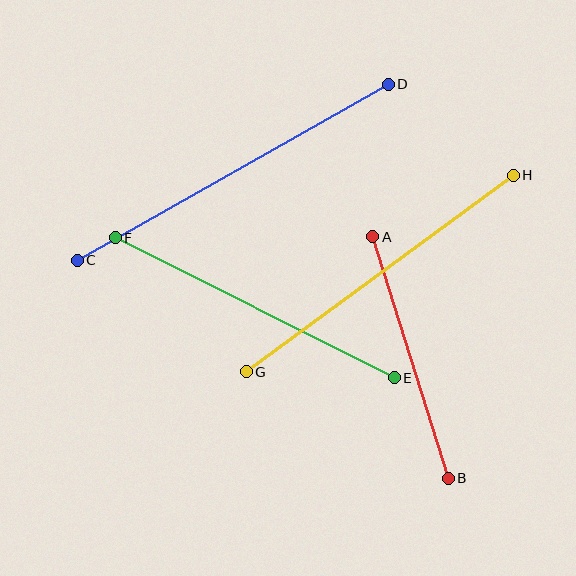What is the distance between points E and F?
The distance is approximately 312 pixels.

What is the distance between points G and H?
The distance is approximately 332 pixels.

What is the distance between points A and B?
The distance is approximately 253 pixels.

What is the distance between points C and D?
The distance is approximately 357 pixels.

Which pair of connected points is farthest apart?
Points C and D are farthest apart.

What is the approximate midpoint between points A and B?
The midpoint is at approximately (410, 357) pixels.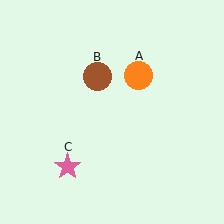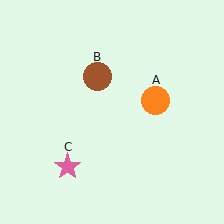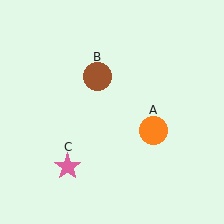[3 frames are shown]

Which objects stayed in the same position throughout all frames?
Brown circle (object B) and pink star (object C) remained stationary.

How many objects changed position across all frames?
1 object changed position: orange circle (object A).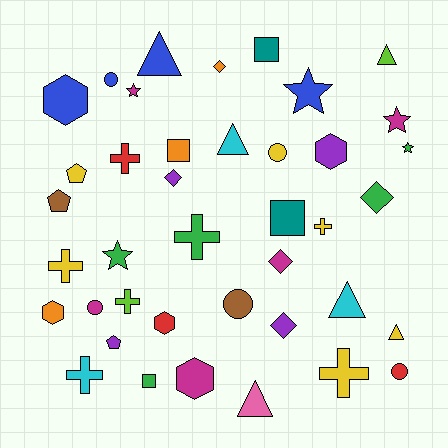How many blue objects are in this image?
There are 4 blue objects.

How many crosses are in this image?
There are 7 crosses.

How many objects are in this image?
There are 40 objects.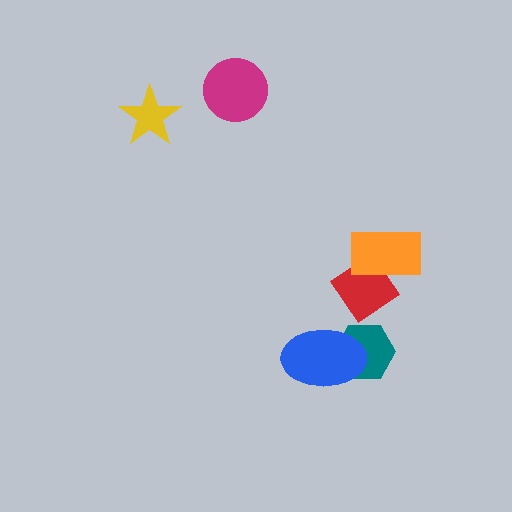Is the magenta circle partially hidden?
No, no other shape covers it.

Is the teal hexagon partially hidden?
Yes, it is partially covered by another shape.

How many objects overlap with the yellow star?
0 objects overlap with the yellow star.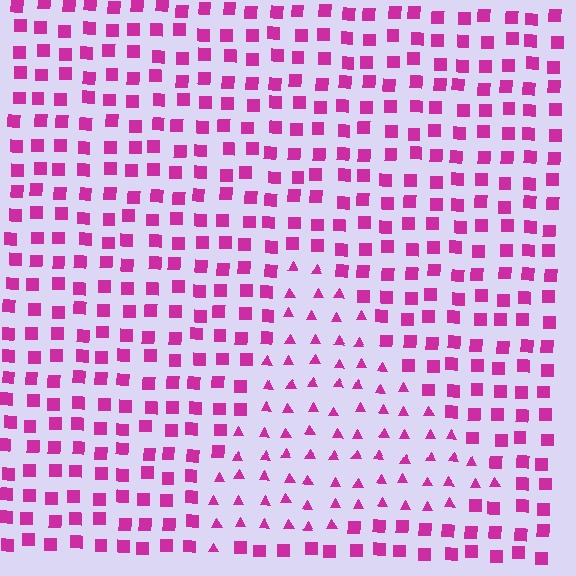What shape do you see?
I see a triangle.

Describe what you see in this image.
The image is filled with small magenta elements arranged in a uniform grid. A triangle-shaped region contains triangles, while the surrounding area contains squares. The boundary is defined purely by the change in element shape.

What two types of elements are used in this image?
The image uses triangles inside the triangle region and squares outside it.